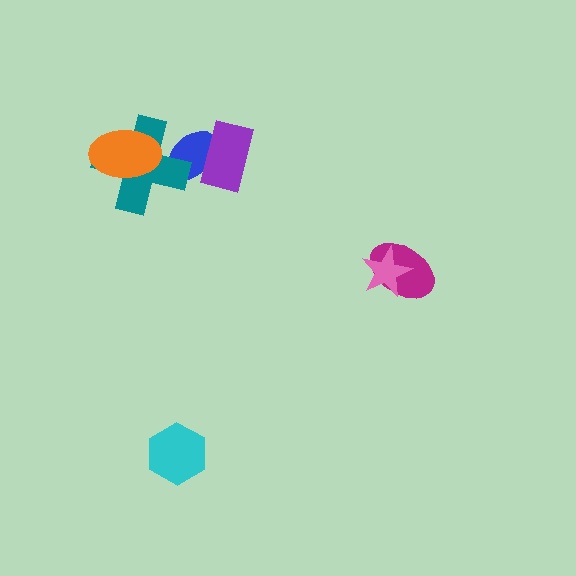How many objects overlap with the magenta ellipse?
1 object overlaps with the magenta ellipse.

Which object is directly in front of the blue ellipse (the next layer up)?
The purple rectangle is directly in front of the blue ellipse.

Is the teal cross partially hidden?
Yes, it is partially covered by another shape.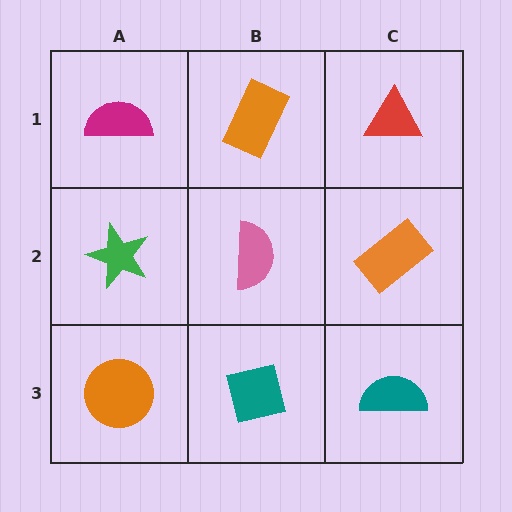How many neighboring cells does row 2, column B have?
4.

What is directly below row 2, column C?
A teal semicircle.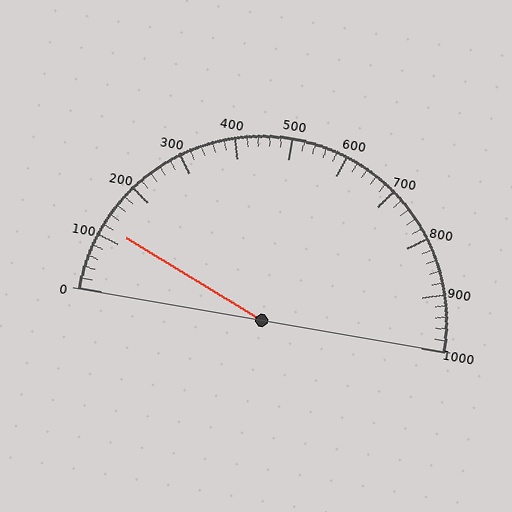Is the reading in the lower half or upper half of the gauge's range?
The reading is in the lower half of the range (0 to 1000).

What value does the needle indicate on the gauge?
The needle indicates approximately 120.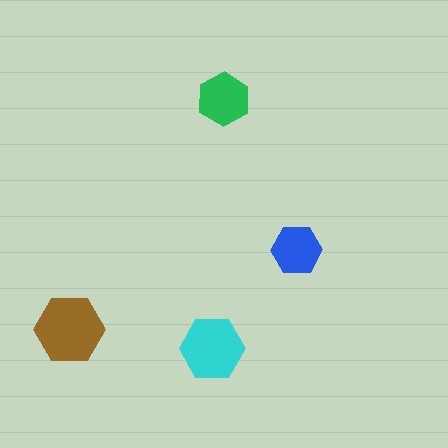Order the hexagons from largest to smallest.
the brown one, the cyan one, the green one, the blue one.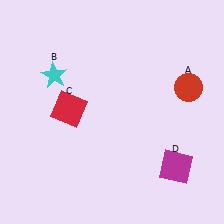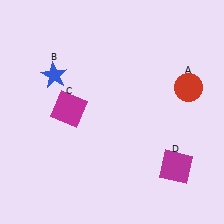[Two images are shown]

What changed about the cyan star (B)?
In Image 1, B is cyan. In Image 2, it changed to blue.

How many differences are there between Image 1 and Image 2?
There are 2 differences between the two images.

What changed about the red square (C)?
In Image 1, C is red. In Image 2, it changed to magenta.